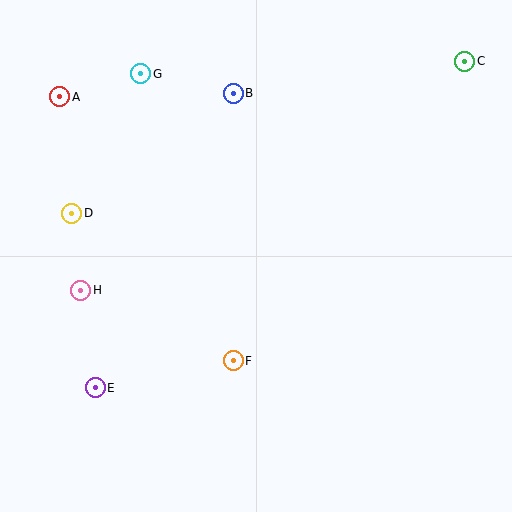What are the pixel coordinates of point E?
Point E is at (95, 388).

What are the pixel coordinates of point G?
Point G is at (141, 74).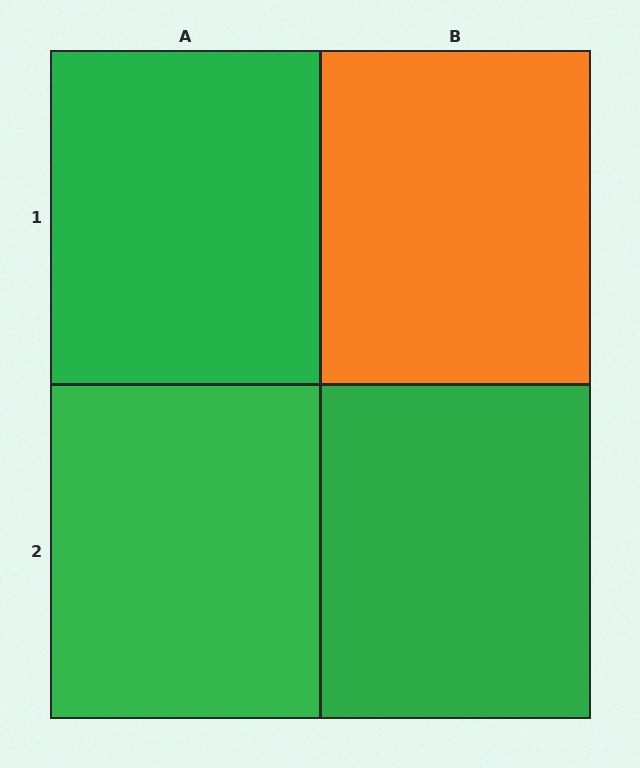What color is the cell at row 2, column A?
Green.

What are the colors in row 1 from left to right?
Green, orange.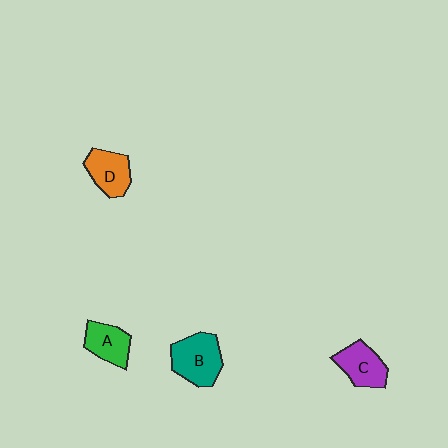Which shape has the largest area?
Shape B (teal).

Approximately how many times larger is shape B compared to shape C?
Approximately 1.2 times.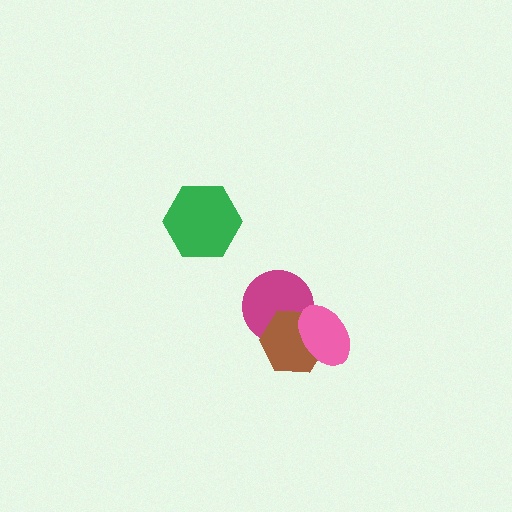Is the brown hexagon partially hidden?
Yes, it is partially covered by another shape.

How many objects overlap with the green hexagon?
0 objects overlap with the green hexagon.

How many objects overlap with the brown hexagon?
2 objects overlap with the brown hexagon.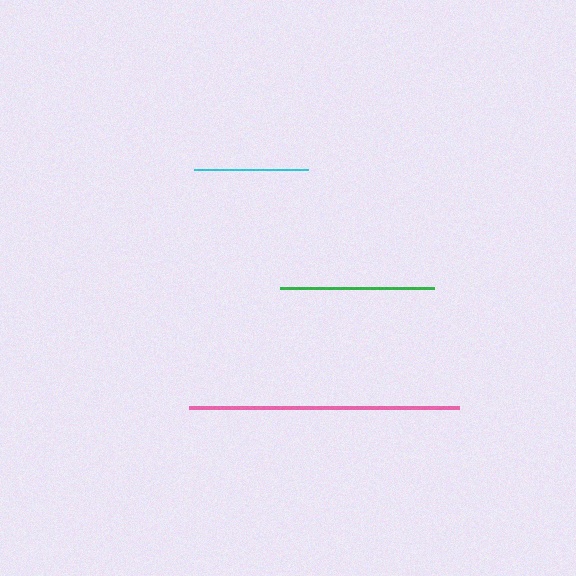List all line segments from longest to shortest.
From longest to shortest: pink, green, cyan.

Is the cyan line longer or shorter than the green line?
The green line is longer than the cyan line.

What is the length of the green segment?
The green segment is approximately 155 pixels long.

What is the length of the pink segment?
The pink segment is approximately 270 pixels long.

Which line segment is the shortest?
The cyan line is the shortest at approximately 115 pixels.